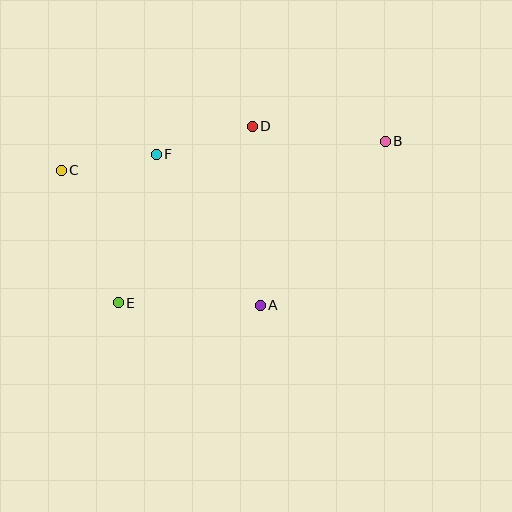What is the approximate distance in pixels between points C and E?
The distance between C and E is approximately 144 pixels.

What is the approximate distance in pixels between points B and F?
The distance between B and F is approximately 230 pixels.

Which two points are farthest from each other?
Points B and C are farthest from each other.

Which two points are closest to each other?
Points C and F are closest to each other.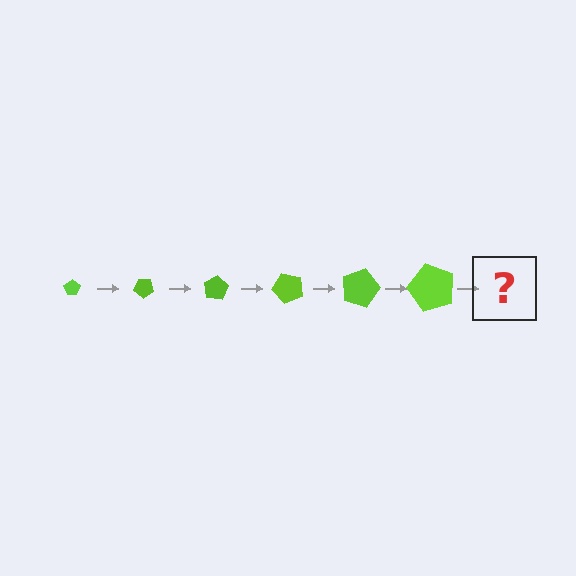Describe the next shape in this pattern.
It should be a pentagon, larger than the previous one and rotated 240 degrees from the start.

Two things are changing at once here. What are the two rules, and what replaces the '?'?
The two rules are that the pentagon grows larger each step and it rotates 40 degrees each step. The '?' should be a pentagon, larger than the previous one and rotated 240 degrees from the start.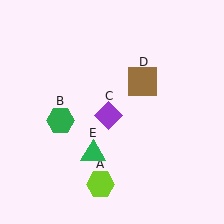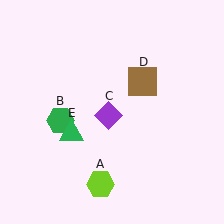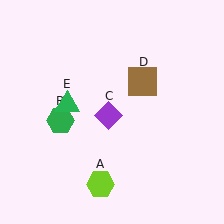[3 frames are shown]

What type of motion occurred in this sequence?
The green triangle (object E) rotated clockwise around the center of the scene.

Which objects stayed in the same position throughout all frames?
Lime hexagon (object A) and green hexagon (object B) and purple diamond (object C) and brown square (object D) remained stationary.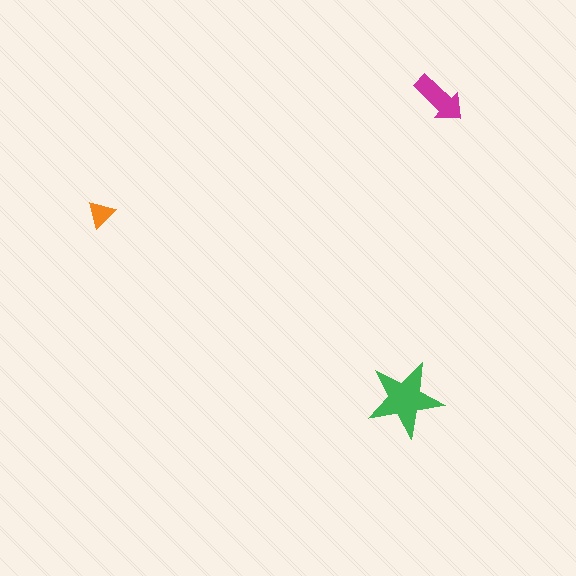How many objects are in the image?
There are 3 objects in the image.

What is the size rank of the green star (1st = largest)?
1st.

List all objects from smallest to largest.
The orange triangle, the magenta arrow, the green star.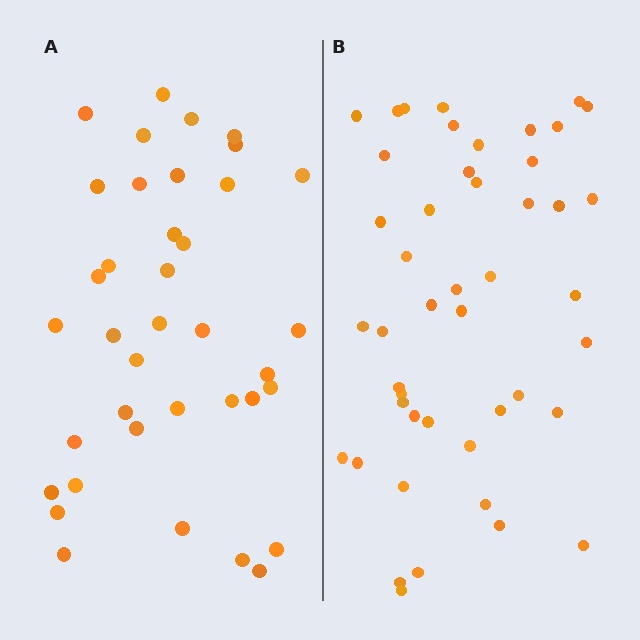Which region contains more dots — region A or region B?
Region B (the right region) has more dots.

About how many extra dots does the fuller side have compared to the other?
Region B has roughly 8 or so more dots than region A.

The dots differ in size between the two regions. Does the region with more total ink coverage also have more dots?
No. Region A has more total ink coverage because its dots are larger, but region B actually contains more individual dots. Total area can be misleading — the number of items is what matters here.